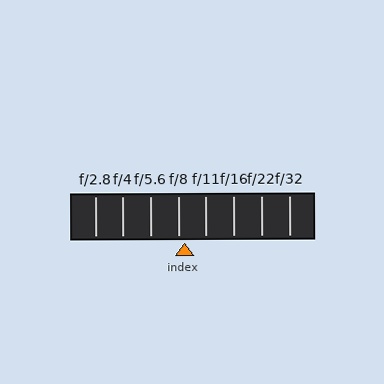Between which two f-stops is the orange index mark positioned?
The index mark is between f/8 and f/11.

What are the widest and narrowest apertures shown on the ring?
The widest aperture shown is f/2.8 and the narrowest is f/32.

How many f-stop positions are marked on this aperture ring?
There are 8 f-stop positions marked.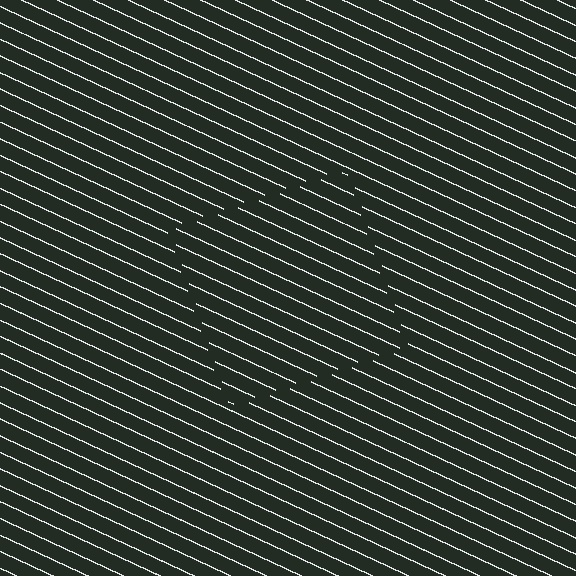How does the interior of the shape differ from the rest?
The interior of the shape contains the same grating, shifted by half a period — the contour is defined by the phase discontinuity where line-ends from the inner and outer gratings abut.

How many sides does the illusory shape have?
4 sides — the line-ends trace a square.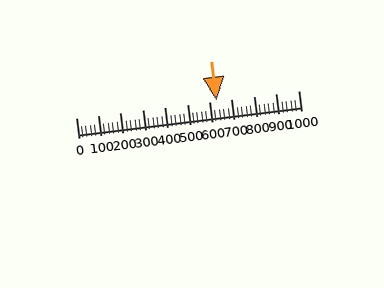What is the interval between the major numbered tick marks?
The major tick marks are spaced 100 units apart.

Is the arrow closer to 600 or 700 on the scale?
The arrow is closer to 600.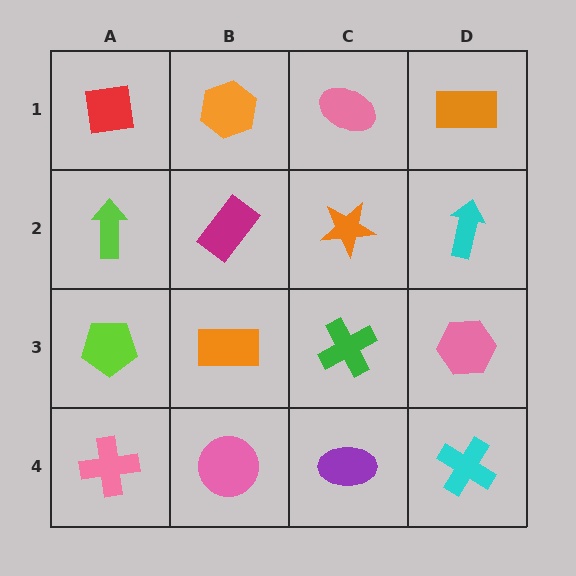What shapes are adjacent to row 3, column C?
An orange star (row 2, column C), a purple ellipse (row 4, column C), an orange rectangle (row 3, column B), a pink hexagon (row 3, column D).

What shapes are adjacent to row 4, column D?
A pink hexagon (row 3, column D), a purple ellipse (row 4, column C).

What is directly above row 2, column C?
A pink ellipse.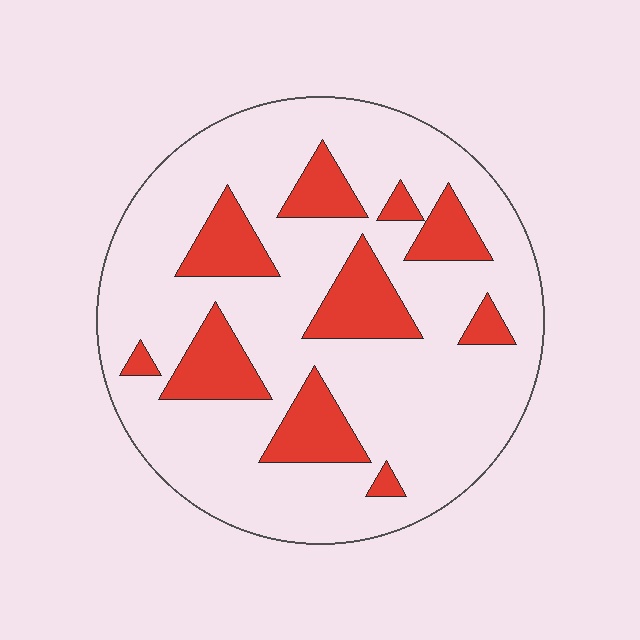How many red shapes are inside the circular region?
10.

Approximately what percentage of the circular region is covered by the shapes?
Approximately 20%.